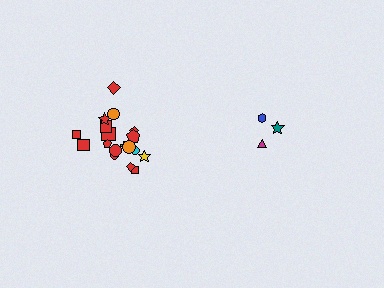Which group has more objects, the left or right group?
The left group.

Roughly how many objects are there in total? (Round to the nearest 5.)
Roughly 20 objects in total.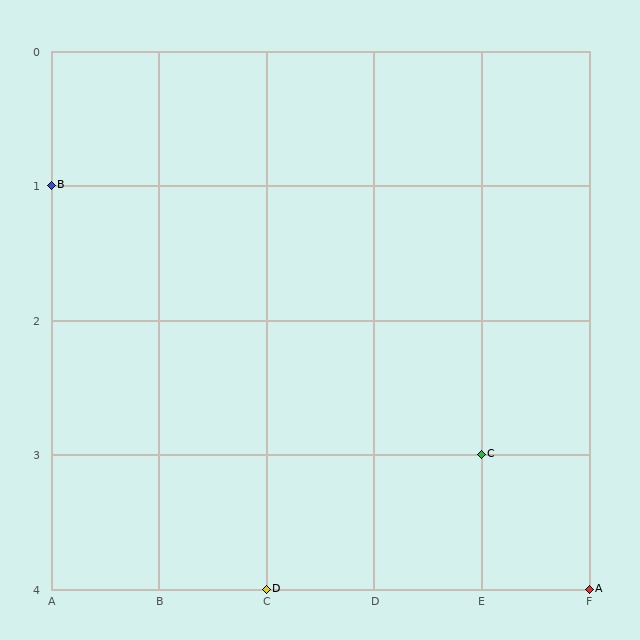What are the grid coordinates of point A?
Point A is at grid coordinates (F, 4).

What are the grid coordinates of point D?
Point D is at grid coordinates (C, 4).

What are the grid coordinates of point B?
Point B is at grid coordinates (A, 1).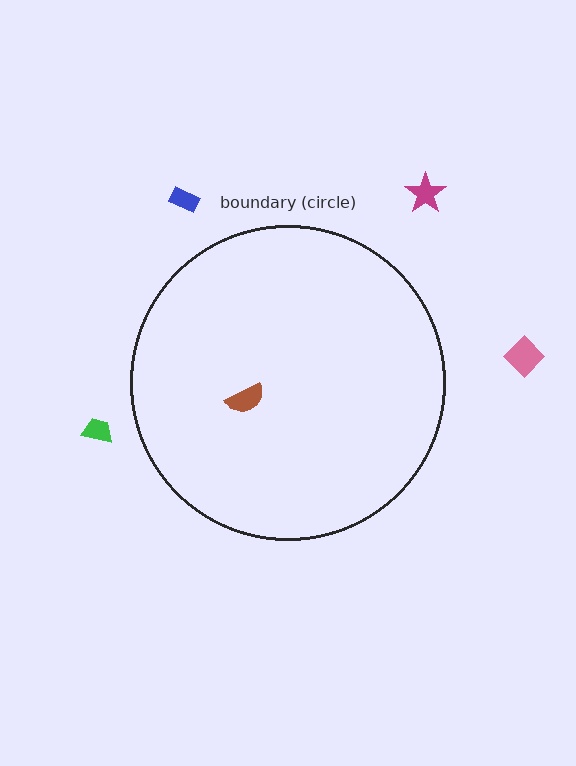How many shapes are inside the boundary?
1 inside, 4 outside.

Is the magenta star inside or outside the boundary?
Outside.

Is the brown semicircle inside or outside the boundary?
Inside.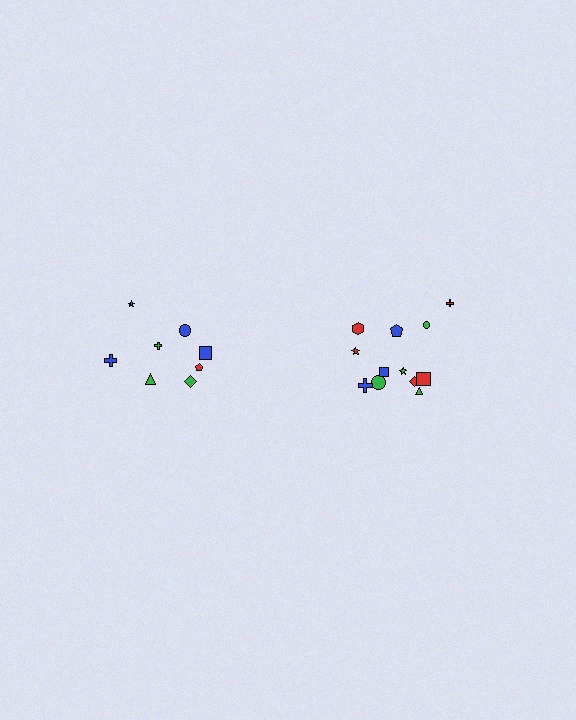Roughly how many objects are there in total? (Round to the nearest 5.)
Roughly 20 objects in total.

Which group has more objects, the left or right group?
The right group.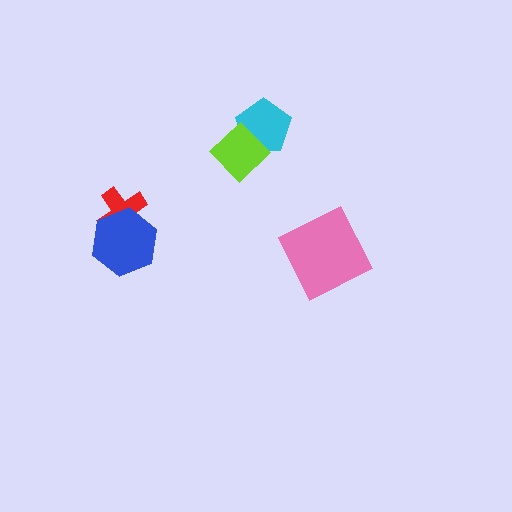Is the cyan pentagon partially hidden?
Yes, it is partially covered by another shape.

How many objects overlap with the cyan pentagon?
1 object overlaps with the cyan pentagon.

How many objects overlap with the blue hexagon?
1 object overlaps with the blue hexagon.